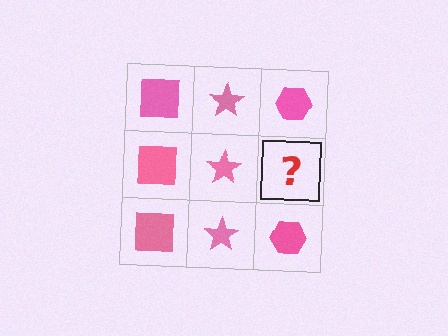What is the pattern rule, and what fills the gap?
The rule is that each column has a consistent shape. The gap should be filled with a pink hexagon.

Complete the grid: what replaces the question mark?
The question mark should be replaced with a pink hexagon.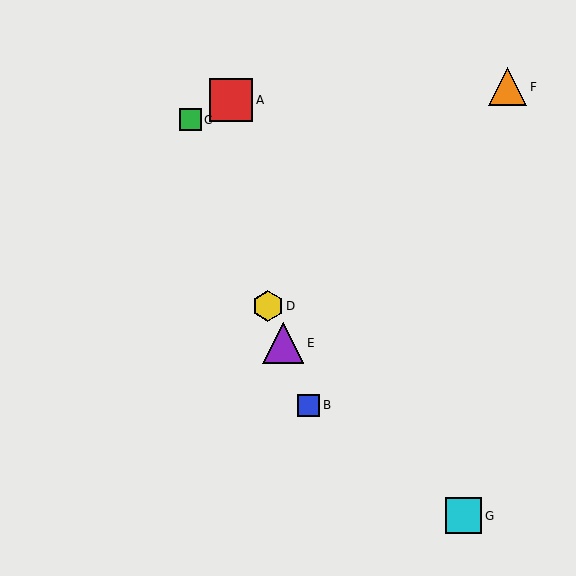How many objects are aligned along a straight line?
4 objects (B, C, D, E) are aligned along a straight line.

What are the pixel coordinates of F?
Object F is at (508, 87).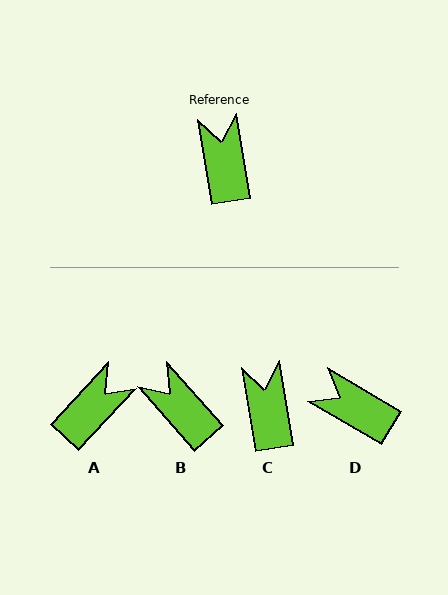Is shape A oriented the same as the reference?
No, it is off by about 52 degrees.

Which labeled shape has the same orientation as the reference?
C.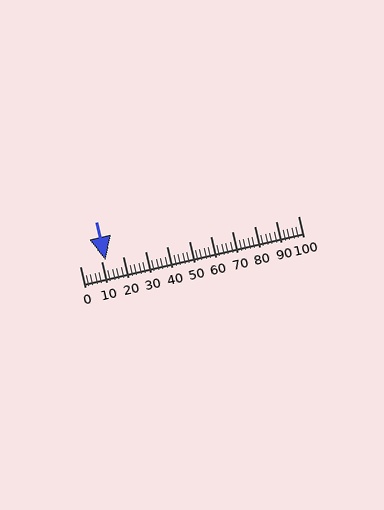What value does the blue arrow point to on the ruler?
The blue arrow points to approximately 12.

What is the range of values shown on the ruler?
The ruler shows values from 0 to 100.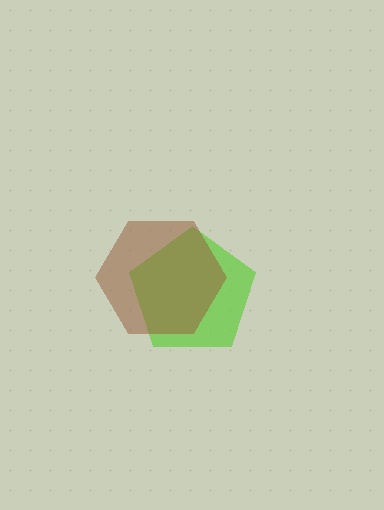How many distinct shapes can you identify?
There are 2 distinct shapes: a lime pentagon, a brown hexagon.